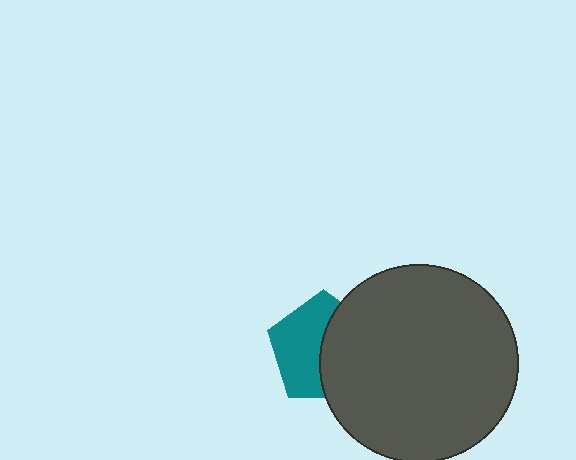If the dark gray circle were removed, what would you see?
You would see the complete teal pentagon.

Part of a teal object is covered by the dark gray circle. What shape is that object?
It is a pentagon.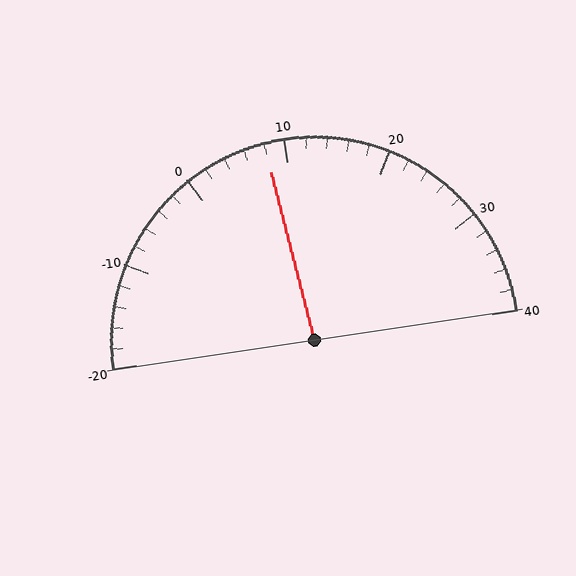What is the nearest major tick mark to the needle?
The nearest major tick mark is 10.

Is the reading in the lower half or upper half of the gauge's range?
The reading is in the lower half of the range (-20 to 40).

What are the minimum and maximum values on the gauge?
The gauge ranges from -20 to 40.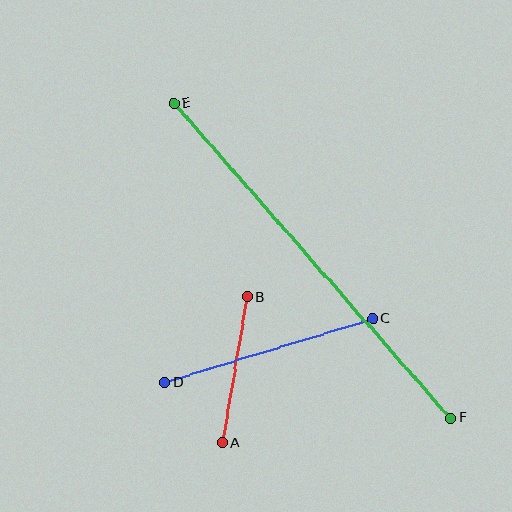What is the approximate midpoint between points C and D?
The midpoint is at approximately (269, 350) pixels.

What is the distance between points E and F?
The distance is approximately 420 pixels.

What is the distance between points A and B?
The distance is approximately 148 pixels.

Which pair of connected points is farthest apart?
Points E and F are farthest apart.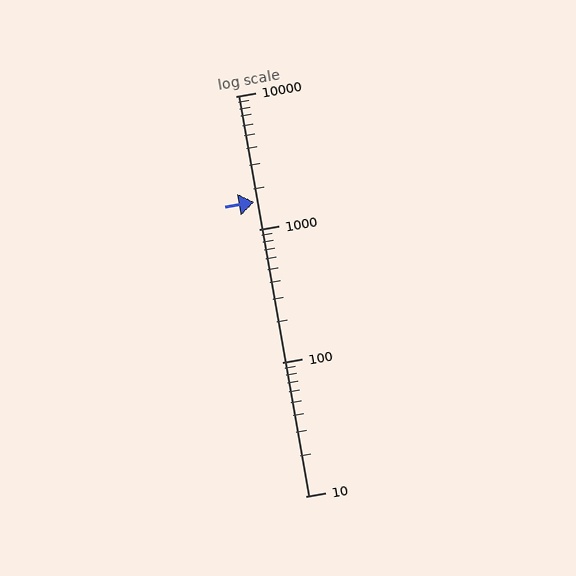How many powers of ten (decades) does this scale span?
The scale spans 3 decades, from 10 to 10000.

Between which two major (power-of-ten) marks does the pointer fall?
The pointer is between 1000 and 10000.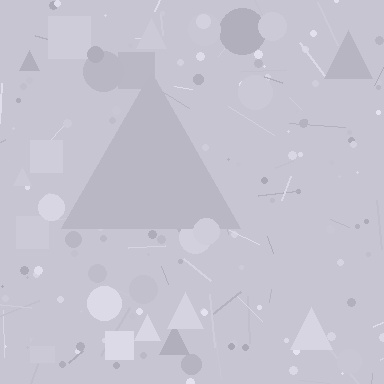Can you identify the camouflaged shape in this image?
The camouflaged shape is a triangle.